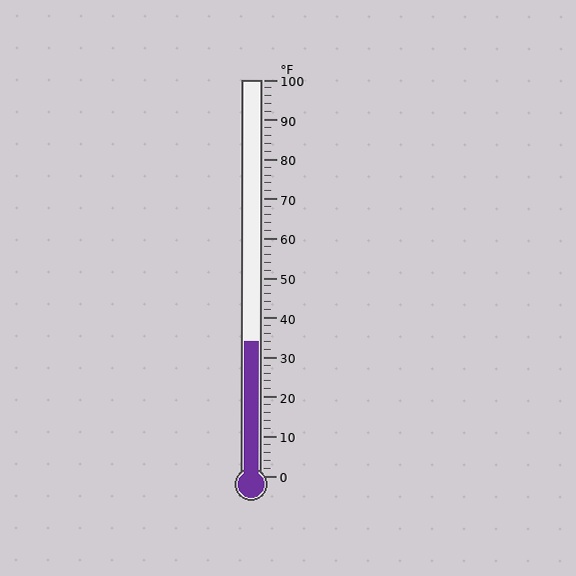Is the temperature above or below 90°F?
The temperature is below 90°F.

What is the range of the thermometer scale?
The thermometer scale ranges from 0°F to 100°F.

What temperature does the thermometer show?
The thermometer shows approximately 34°F.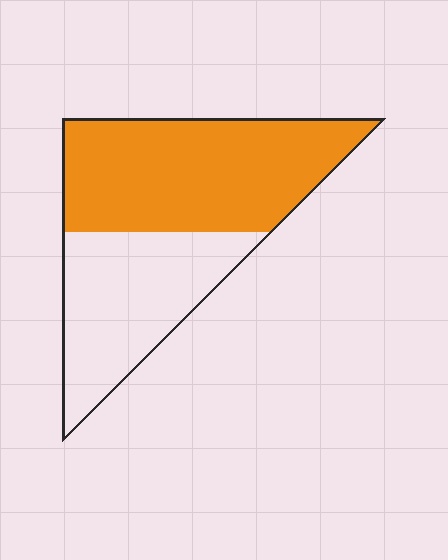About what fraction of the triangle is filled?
About three fifths (3/5).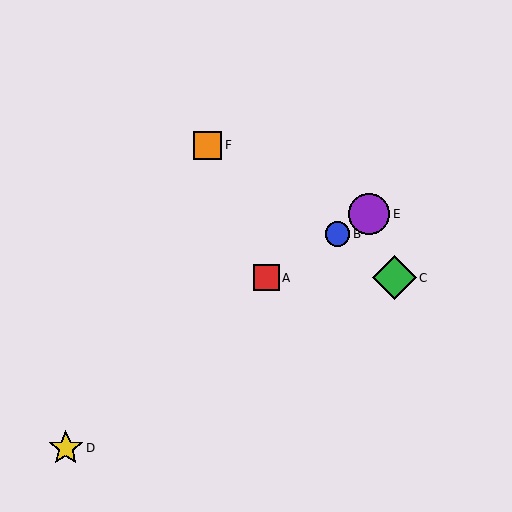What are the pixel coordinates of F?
Object F is at (208, 145).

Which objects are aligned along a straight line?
Objects A, B, E are aligned along a straight line.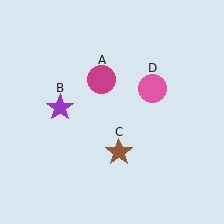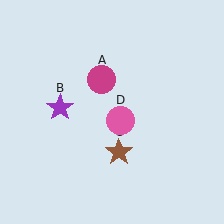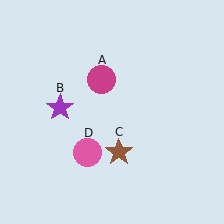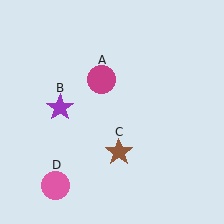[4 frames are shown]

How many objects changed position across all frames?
1 object changed position: pink circle (object D).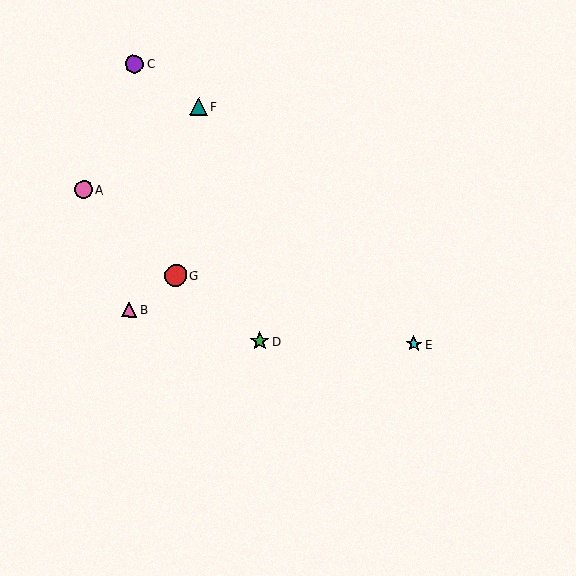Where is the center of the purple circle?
The center of the purple circle is at (134, 64).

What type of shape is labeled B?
Shape B is a pink triangle.